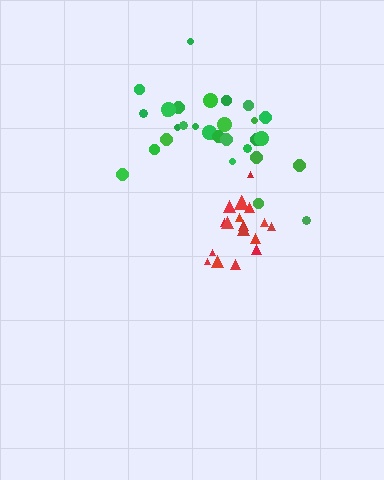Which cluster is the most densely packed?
Red.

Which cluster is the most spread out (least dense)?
Green.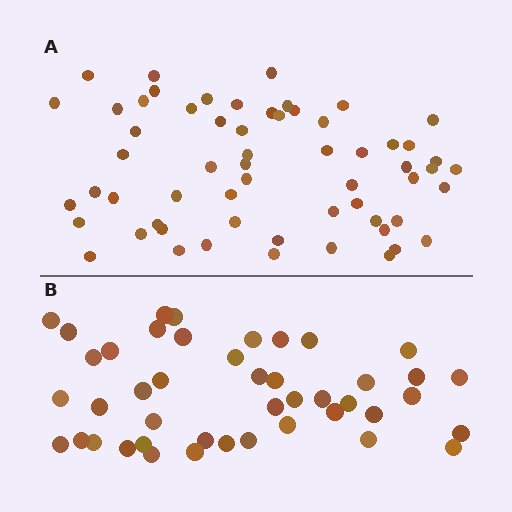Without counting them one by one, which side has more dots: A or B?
Region A (the top region) has more dots.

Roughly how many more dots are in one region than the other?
Region A has approximately 15 more dots than region B.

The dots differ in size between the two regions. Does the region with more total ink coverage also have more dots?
No. Region B has more total ink coverage because its dots are larger, but region A actually contains more individual dots. Total area can be misleading — the number of items is what matters here.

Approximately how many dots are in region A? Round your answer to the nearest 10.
About 60 dots.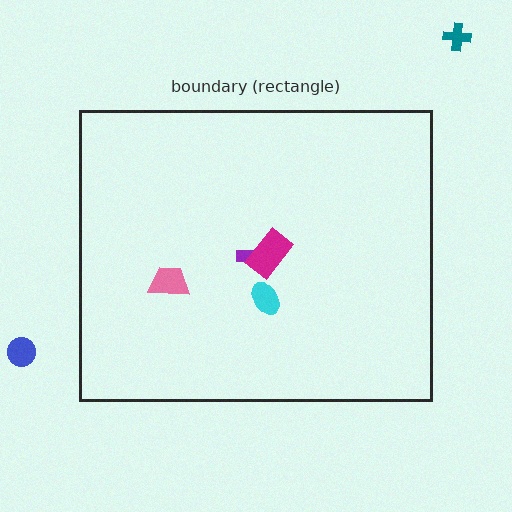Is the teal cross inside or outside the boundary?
Outside.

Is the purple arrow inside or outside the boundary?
Inside.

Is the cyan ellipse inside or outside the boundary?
Inside.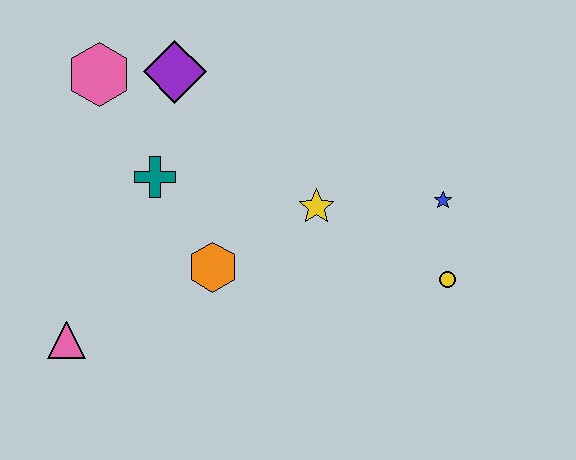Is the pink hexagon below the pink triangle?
No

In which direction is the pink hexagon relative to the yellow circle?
The pink hexagon is to the left of the yellow circle.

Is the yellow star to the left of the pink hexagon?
No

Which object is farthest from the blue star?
The pink triangle is farthest from the blue star.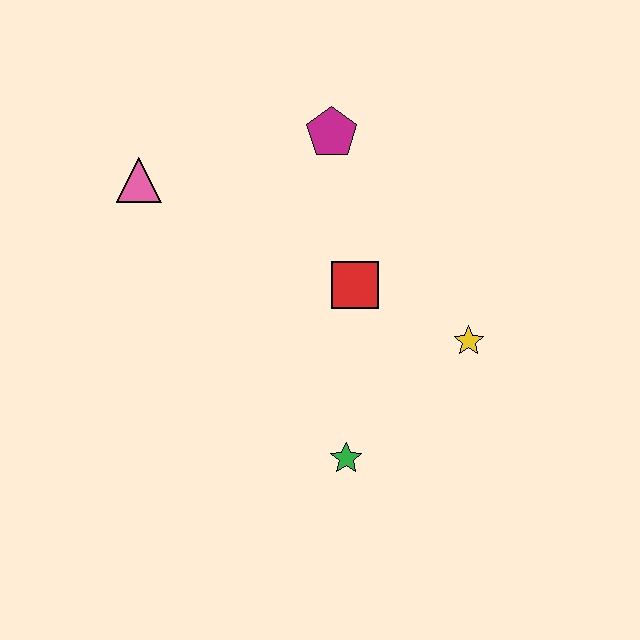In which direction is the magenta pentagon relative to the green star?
The magenta pentagon is above the green star.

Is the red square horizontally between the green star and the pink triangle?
No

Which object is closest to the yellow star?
The red square is closest to the yellow star.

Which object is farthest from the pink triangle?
The yellow star is farthest from the pink triangle.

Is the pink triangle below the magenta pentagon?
Yes